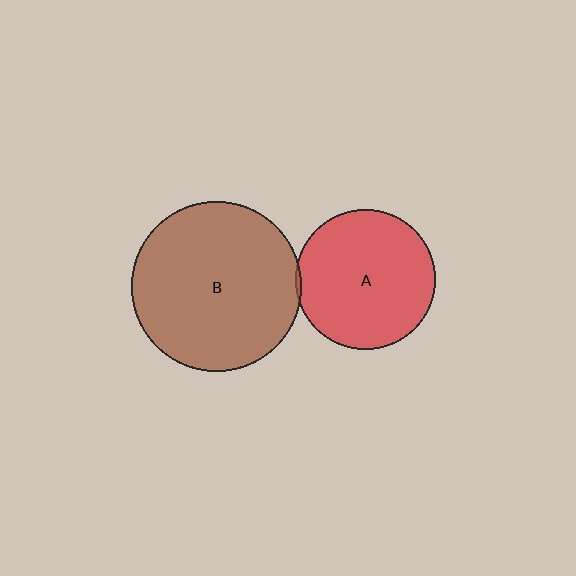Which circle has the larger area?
Circle B (brown).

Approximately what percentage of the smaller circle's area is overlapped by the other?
Approximately 5%.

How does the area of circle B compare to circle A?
Approximately 1.5 times.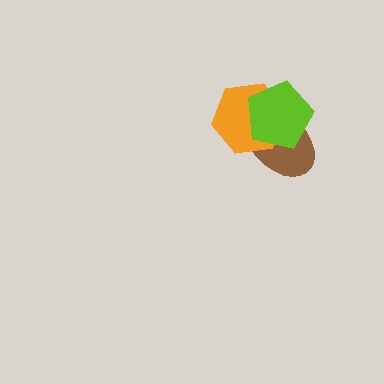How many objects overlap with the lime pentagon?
2 objects overlap with the lime pentagon.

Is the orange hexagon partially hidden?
Yes, it is partially covered by another shape.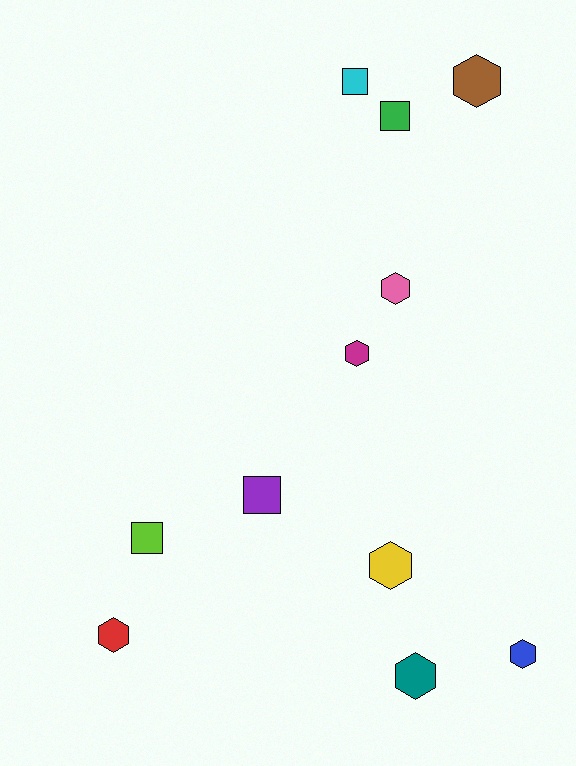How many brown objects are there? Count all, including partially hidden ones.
There is 1 brown object.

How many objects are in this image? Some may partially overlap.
There are 11 objects.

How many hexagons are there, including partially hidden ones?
There are 7 hexagons.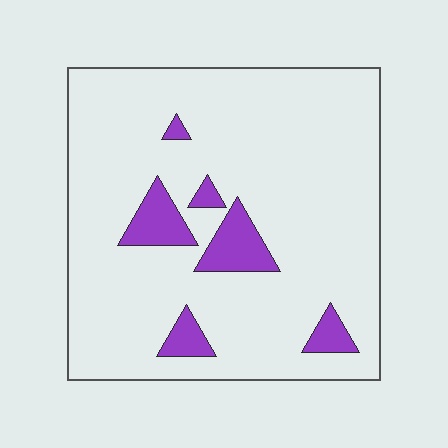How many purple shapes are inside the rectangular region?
6.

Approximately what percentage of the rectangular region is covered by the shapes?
Approximately 10%.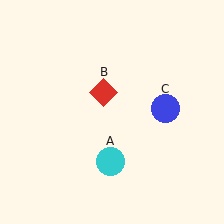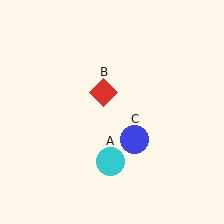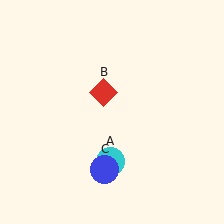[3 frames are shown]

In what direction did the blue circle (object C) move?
The blue circle (object C) moved down and to the left.